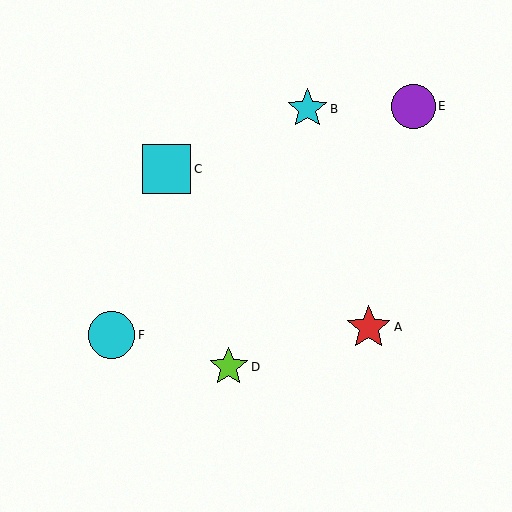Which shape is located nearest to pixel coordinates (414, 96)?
The purple circle (labeled E) at (413, 106) is nearest to that location.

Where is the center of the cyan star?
The center of the cyan star is at (307, 109).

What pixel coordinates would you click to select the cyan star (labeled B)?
Click at (307, 109) to select the cyan star B.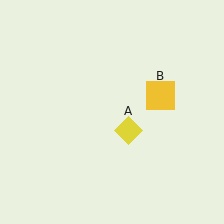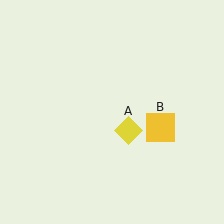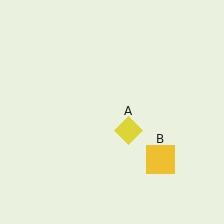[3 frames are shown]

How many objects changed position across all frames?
1 object changed position: yellow square (object B).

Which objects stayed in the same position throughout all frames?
Yellow diamond (object A) remained stationary.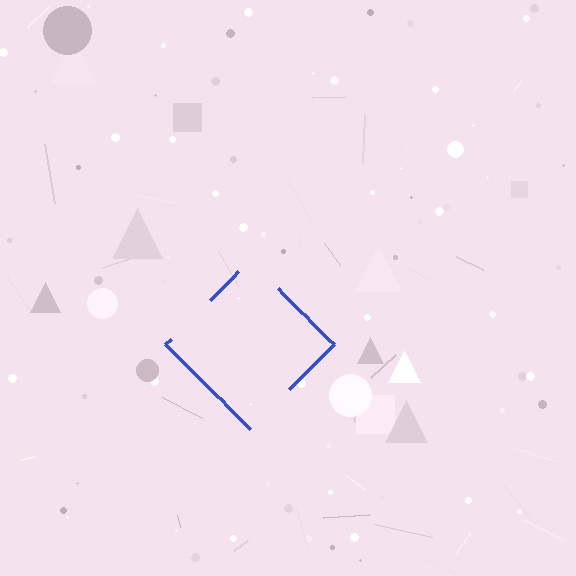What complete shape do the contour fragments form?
The contour fragments form a diamond.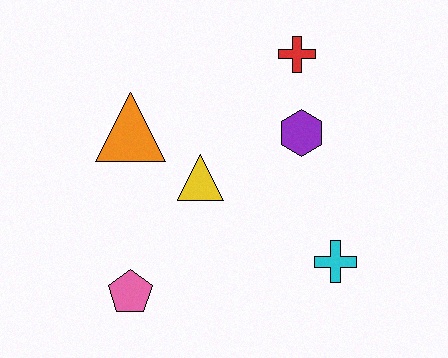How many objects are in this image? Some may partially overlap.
There are 6 objects.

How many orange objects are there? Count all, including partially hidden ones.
There is 1 orange object.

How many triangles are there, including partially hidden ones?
There are 2 triangles.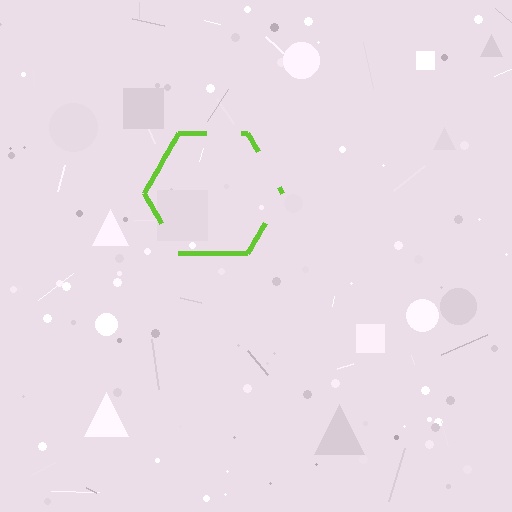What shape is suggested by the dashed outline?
The dashed outline suggests a hexagon.